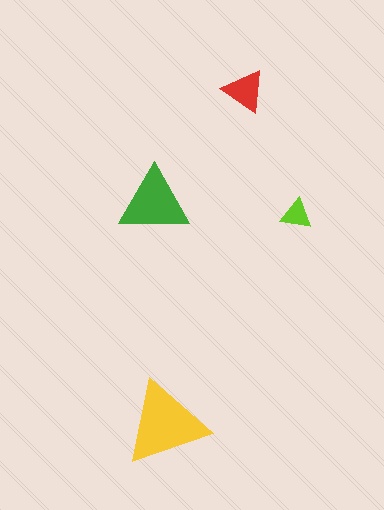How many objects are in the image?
There are 4 objects in the image.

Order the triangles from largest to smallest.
the yellow one, the green one, the red one, the lime one.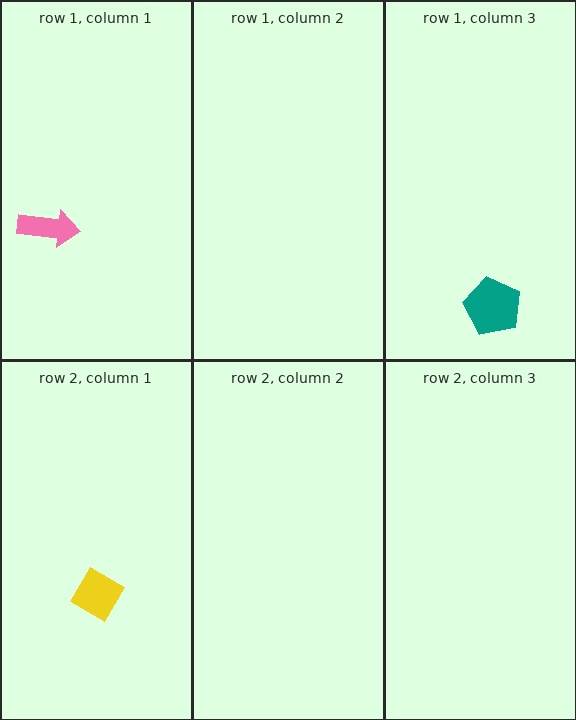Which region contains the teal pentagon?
The row 1, column 3 region.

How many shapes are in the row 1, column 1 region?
1.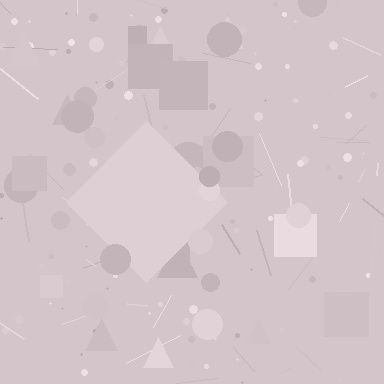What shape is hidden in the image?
A diamond is hidden in the image.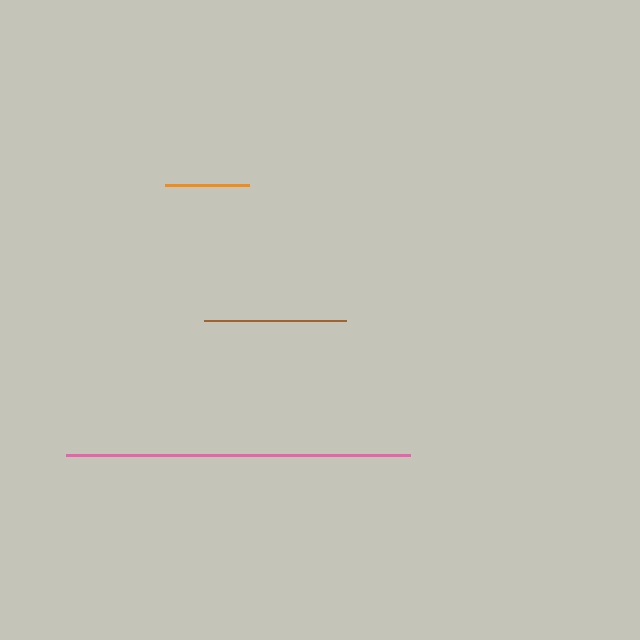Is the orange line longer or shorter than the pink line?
The pink line is longer than the orange line.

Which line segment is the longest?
The pink line is the longest at approximately 344 pixels.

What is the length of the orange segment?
The orange segment is approximately 85 pixels long.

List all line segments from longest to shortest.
From longest to shortest: pink, brown, orange.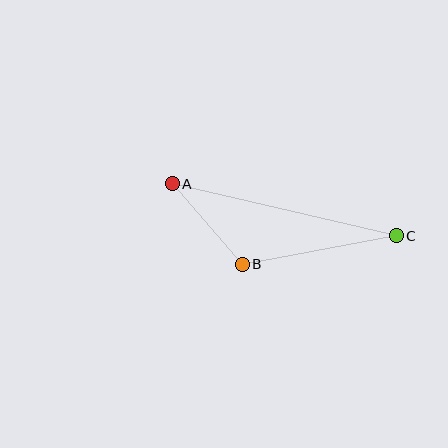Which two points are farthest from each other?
Points A and C are farthest from each other.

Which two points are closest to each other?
Points A and B are closest to each other.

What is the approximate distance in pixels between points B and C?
The distance between B and C is approximately 157 pixels.